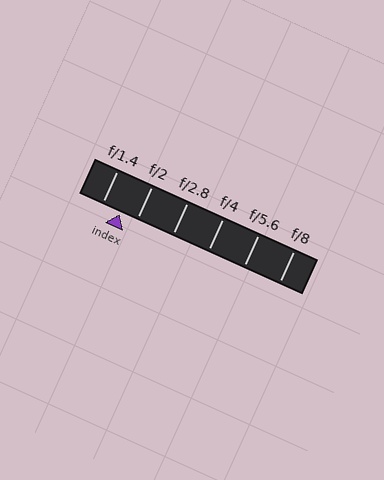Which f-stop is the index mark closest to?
The index mark is closest to f/2.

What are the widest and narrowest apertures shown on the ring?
The widest aperture shown is f/1.4 and the narrowest is f/8.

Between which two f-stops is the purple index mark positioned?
The index mark is between f/1.4 and f/2.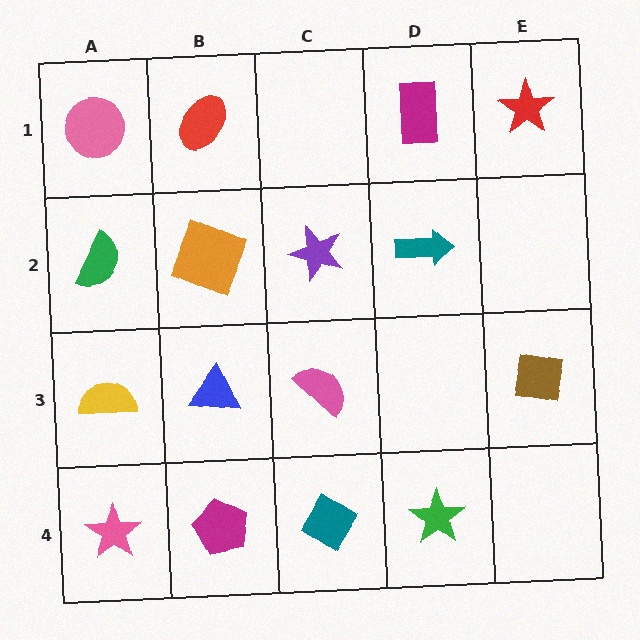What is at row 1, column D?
A magenta rectangle.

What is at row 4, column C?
A teal diamond.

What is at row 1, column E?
A red star.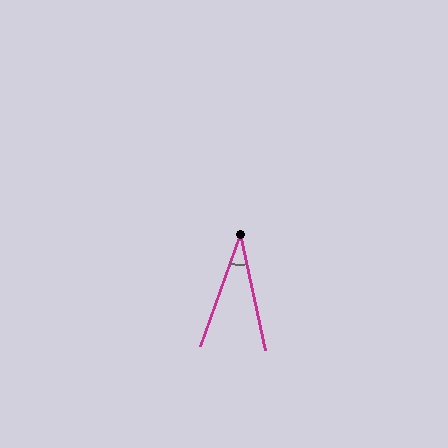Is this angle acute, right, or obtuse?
It is acute.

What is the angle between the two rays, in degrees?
Approximately 32 degrees.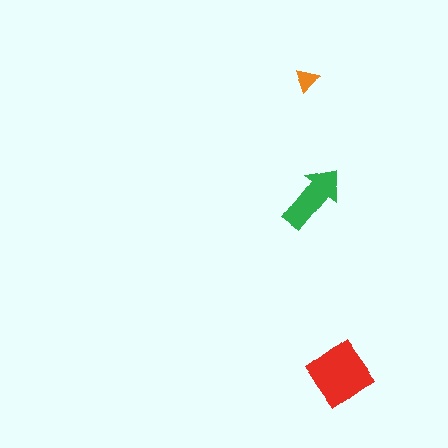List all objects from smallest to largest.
The orange triangle, the green arrow, the red diamond.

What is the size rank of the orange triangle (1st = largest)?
3rd.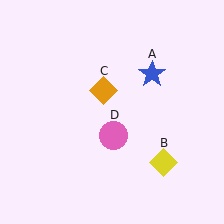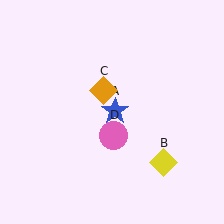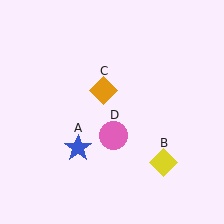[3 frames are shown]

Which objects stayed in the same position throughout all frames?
Yellow diamond (object B) and orange diamond (object C) and pink circle (object D) remained stationary.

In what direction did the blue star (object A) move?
The blue star (object A) moved down and to the left.